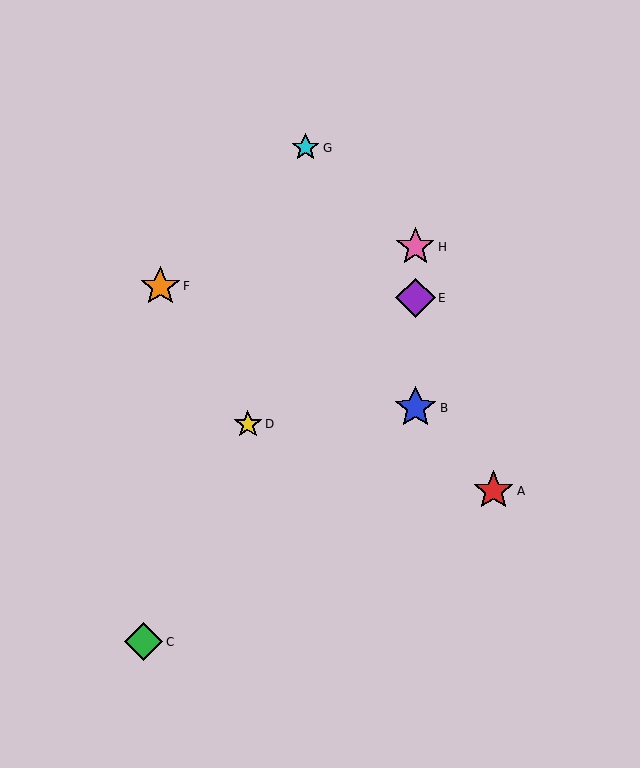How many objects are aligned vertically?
3 objects (B, E, H) are aligned vertically.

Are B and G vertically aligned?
No, B is at x≈415 and G is at x≈306.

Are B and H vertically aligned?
Yes, both are at x≈415.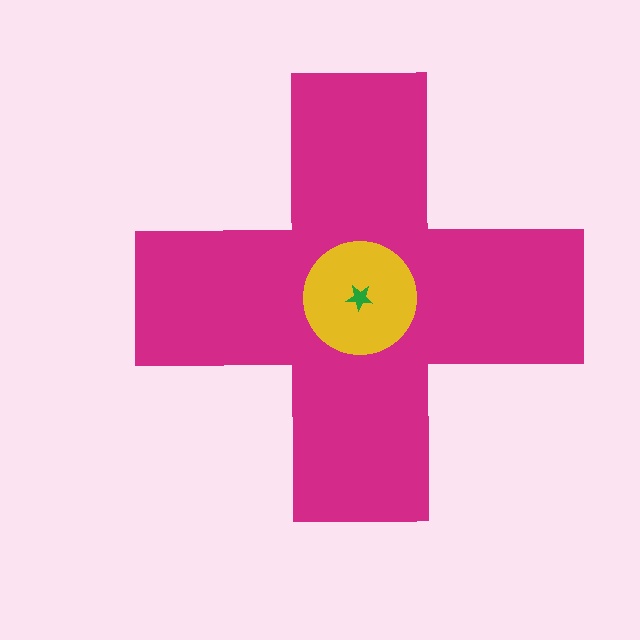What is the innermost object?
The green star.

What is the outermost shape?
The magenta cross.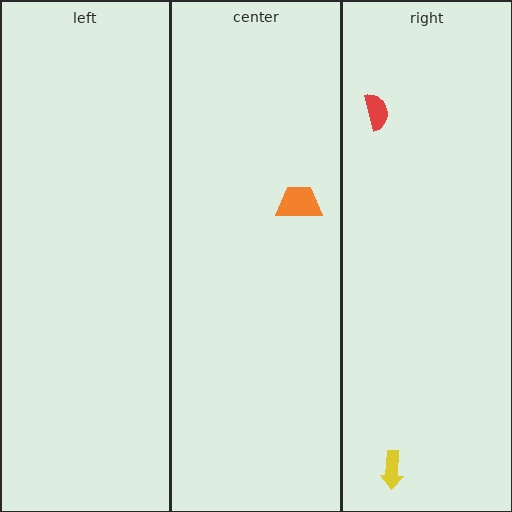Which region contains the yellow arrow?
The right region.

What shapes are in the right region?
The red semicircle, the yellow arrow.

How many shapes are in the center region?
1.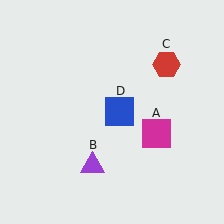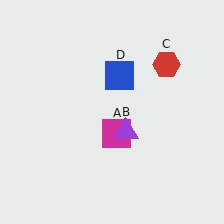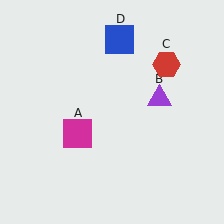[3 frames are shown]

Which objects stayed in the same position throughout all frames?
Red hexagon (object C) remained stationary.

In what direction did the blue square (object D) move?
The blue square (object D) moved up.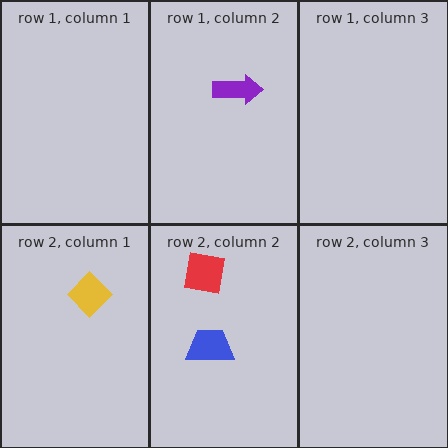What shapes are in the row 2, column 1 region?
The yellow diamond.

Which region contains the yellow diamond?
The row 2, column 1 region.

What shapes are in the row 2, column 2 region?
The blue trapezoid, the red square.